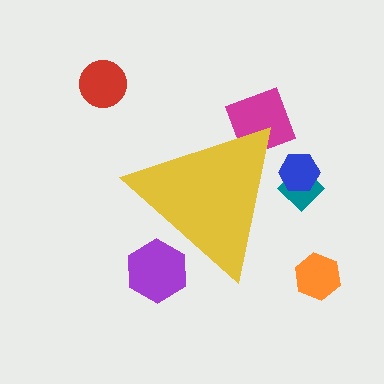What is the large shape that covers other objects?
A yellow triangle.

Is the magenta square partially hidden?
Yes, the magenta square is partially hidden behind the yellow triangle.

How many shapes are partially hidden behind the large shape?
4 shapes are partially hidden.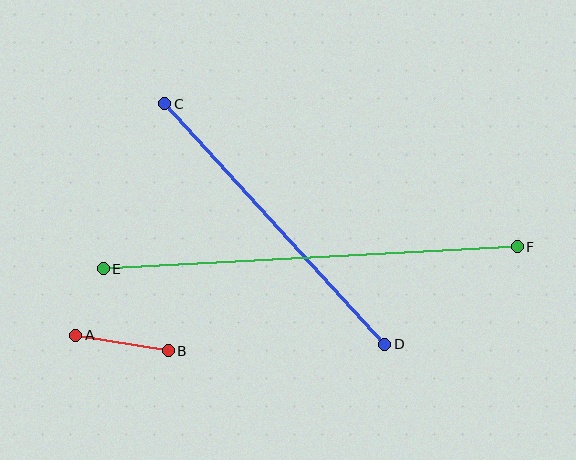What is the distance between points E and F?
The distance is approximately 414 pixels.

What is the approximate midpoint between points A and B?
The midpoint is at approximately (122, 343) pixels.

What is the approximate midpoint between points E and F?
The midpoint is at approximately (310, 258) pixels.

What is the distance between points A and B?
The distance is approximately 94 pixels.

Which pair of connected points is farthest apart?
Points E and F are farthest apart.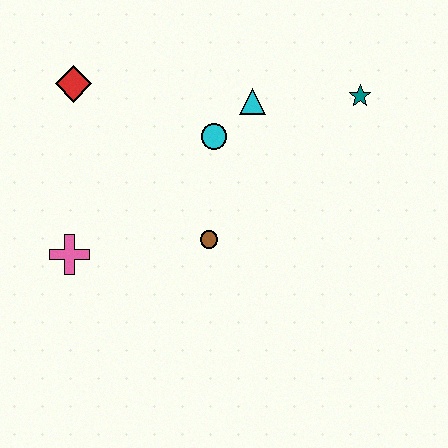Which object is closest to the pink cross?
The brown circle is closest to the pink cross.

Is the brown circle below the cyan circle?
Yes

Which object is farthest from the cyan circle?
The pink cross is farthest from the cyan circle.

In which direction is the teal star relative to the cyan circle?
The teal star is to the right of the cyan circle.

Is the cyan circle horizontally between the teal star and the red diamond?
Yes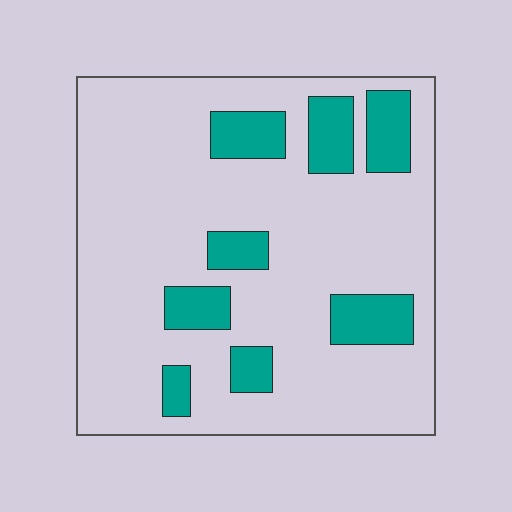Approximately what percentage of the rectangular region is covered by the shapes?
Approximately 20%.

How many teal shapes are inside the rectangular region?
8.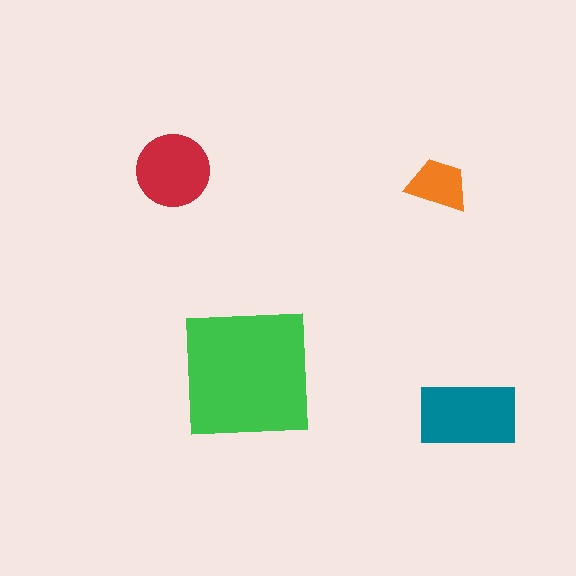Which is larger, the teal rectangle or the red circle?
The teal rectangle.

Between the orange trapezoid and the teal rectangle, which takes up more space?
The teal rectangle.